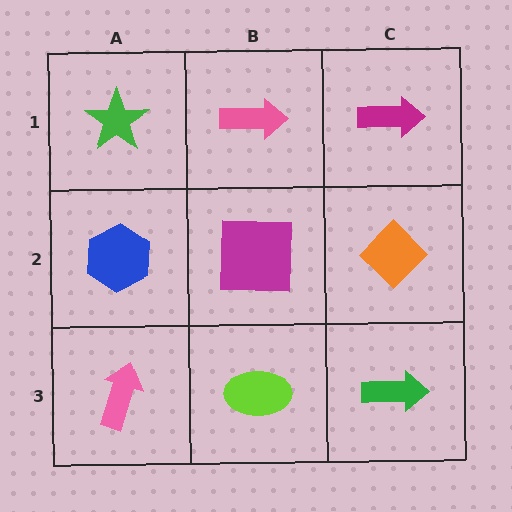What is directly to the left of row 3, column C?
A lime ellipse.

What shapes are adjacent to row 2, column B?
A pink arrow (row 1, column B), a lime ellipse (row 3, column B), a blue hexagon (row 2, column A), an orange diamond (row 2, column C).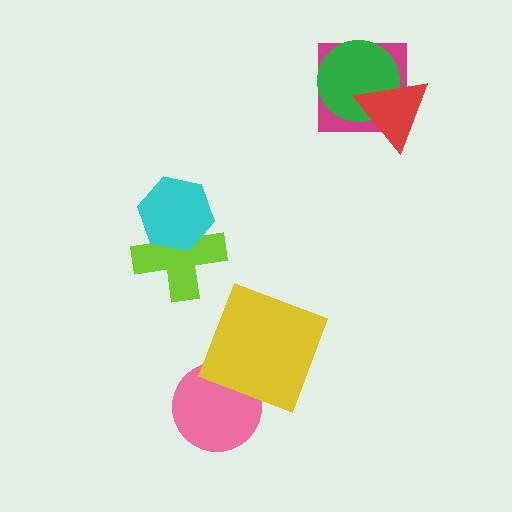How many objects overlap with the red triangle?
2 objects overlap with the red triangle.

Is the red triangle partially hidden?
No, no other shape covers it.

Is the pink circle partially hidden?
Yes, it is partially covered by another shape.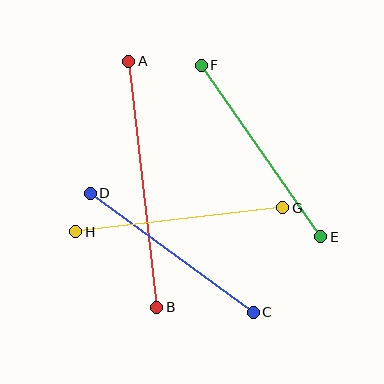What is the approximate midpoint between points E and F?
The midpoint is at approximately (261, 151) pixels.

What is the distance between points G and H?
The distance is approximately 208 pixels.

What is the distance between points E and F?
The distance is approximately 209 pixels.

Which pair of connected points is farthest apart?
Points A and B are farthest apart.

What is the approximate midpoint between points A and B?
The midpoint is at approximately (143, 184) pixels.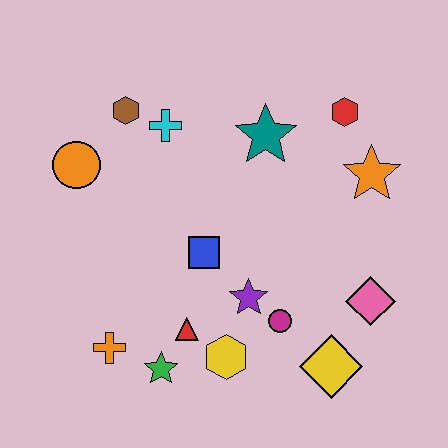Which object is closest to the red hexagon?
The orange star is closest to the red hexagon.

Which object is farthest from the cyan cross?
The yellow diamond is farthest from the cyan cross.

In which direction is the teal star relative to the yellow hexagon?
The teal star is above the yellow hexagon.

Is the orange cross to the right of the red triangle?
No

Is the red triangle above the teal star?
No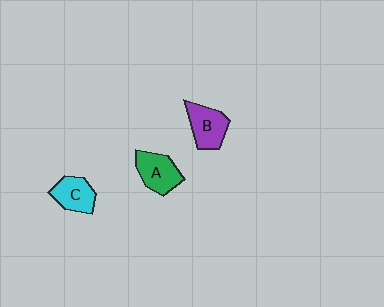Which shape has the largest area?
Shape A (green).